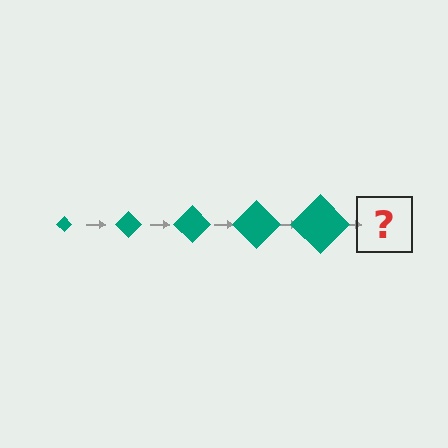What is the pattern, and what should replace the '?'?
The pattern is that the diamond gets progressively larger each step. The '?' should be a teal diamond, larger than the previous one.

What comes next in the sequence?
The next element should be a teal diamond, larger than the previous one.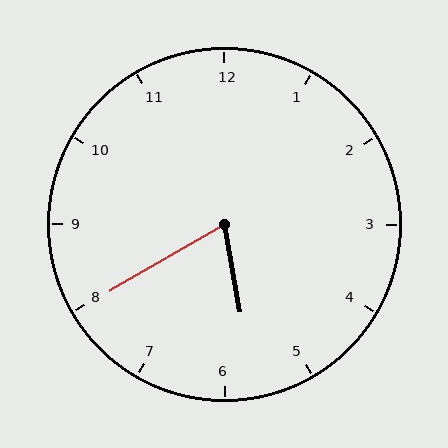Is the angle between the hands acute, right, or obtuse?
It is acute.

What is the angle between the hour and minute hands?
Approximately 70 degrees.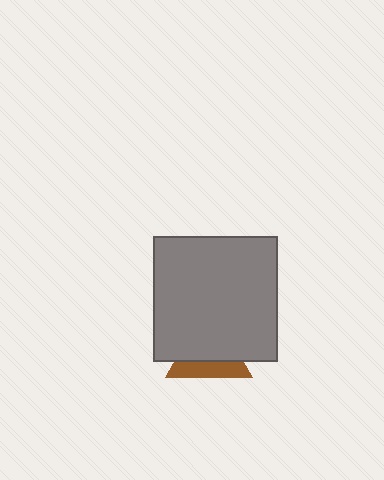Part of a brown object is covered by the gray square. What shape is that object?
It is a triangle.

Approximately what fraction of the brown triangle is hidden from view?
Roughly 62% of the brown triangle is hidden behind the gray square.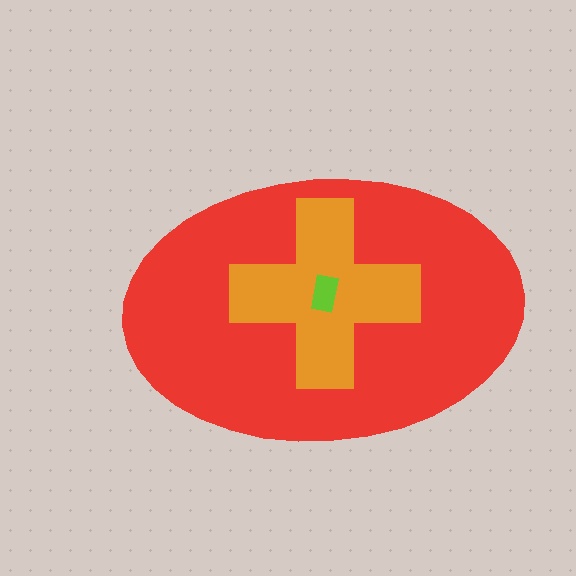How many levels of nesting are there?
3.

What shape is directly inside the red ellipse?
The orange cross.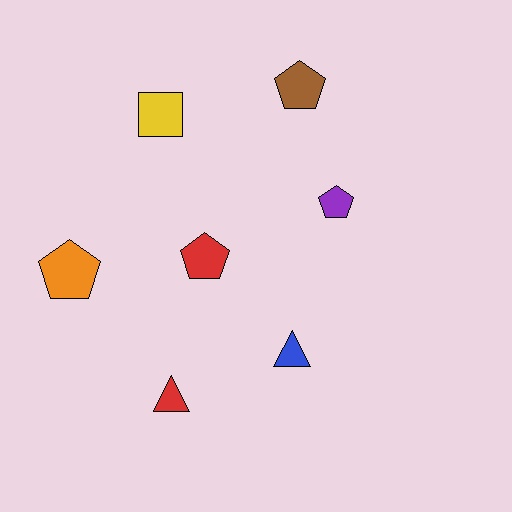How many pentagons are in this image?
There are 4 pentagons.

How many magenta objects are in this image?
There are no magenta objects.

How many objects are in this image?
There are 7 objects.